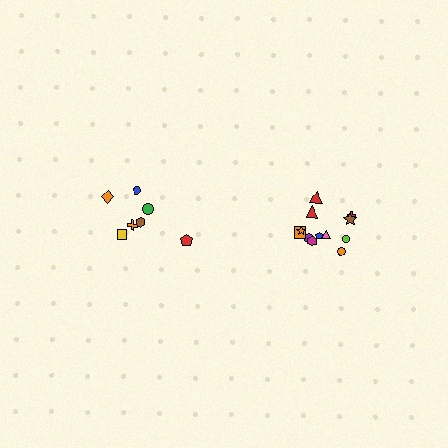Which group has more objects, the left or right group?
The right group.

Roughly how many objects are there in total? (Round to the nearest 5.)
Roughly 20 objects in total.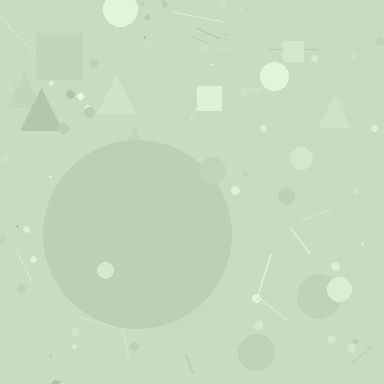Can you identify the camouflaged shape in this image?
The camouflaged shape is a circle.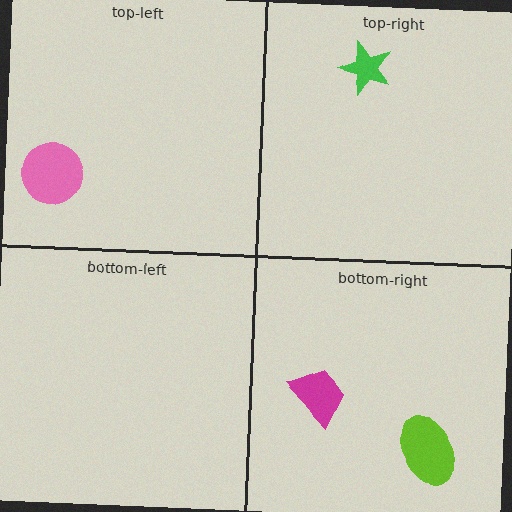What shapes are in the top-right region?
The green star.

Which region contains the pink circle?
The top-left region.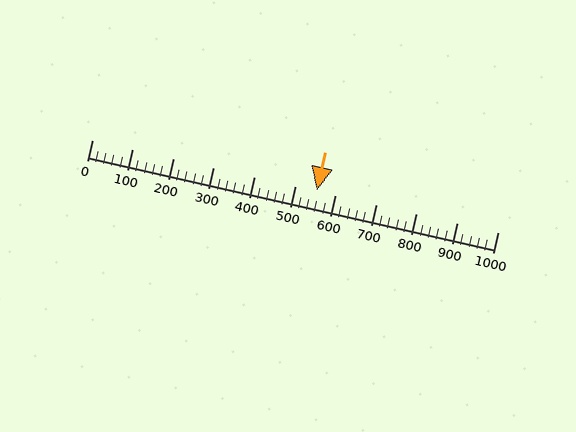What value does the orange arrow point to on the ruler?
The orange arrow points to approximately 554.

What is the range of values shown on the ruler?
The ruler shows values from 0 to 1000.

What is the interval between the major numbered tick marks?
The major tick marks are spaced 100 units apart.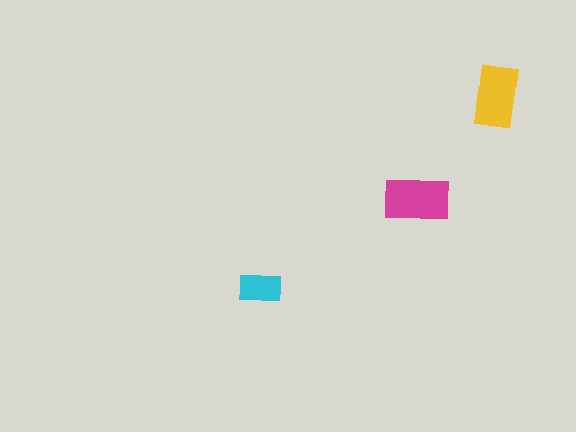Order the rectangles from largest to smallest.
the magenta one, the yellow one, the cyan one.